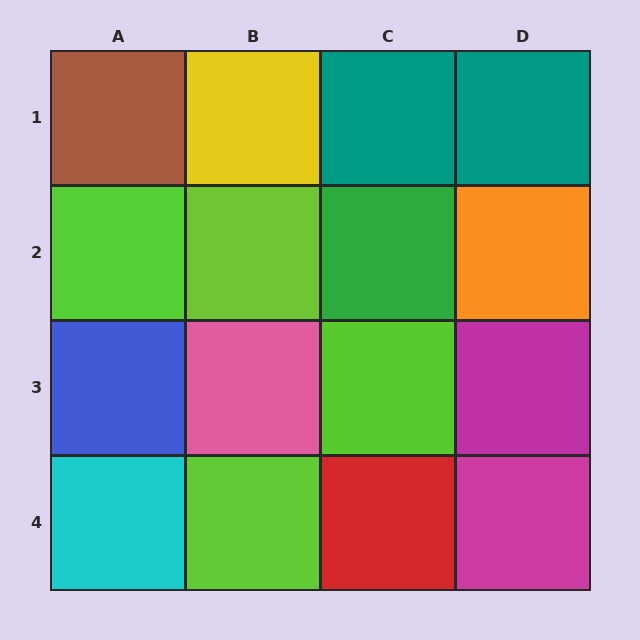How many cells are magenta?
2 cells are magenta.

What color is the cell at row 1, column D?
Teal.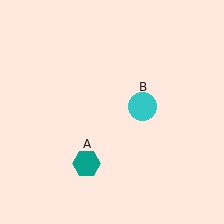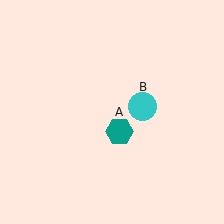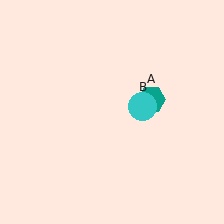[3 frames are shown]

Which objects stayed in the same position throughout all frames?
Cyan circle (object B) remained stationary.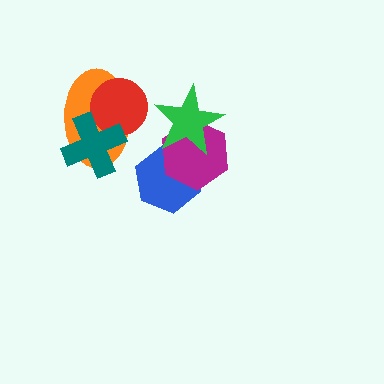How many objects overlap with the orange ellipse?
2 objects overlap with the orange ellipse.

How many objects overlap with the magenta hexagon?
2 objects overlap with the magenta hexagon.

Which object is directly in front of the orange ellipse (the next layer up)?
The red circle is directly in front of the orange ellipse.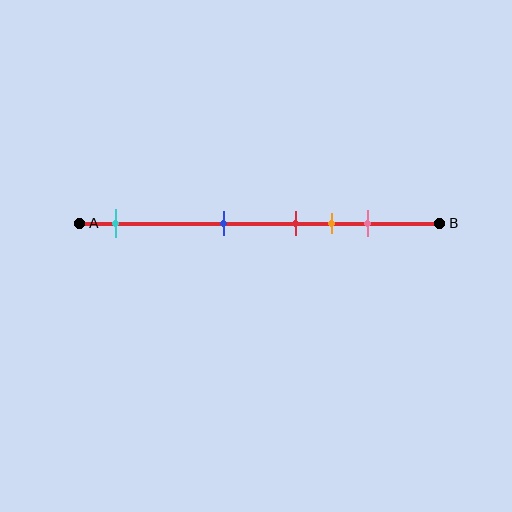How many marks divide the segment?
There are 5 marks dividing the segment.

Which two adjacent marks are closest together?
The red and orange marks are the closest adjacent pair.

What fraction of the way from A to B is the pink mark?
The pink mark is approximately 80% (0.8) of the way from A to B.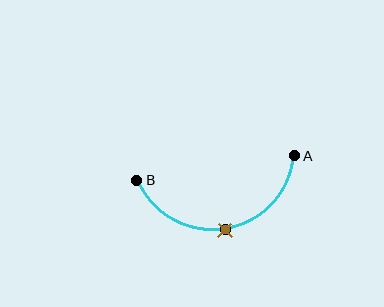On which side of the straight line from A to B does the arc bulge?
The arc bulges below the straight line connecting A and B.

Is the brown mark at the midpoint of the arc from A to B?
Yes. The brown mark lies on the arc at equal arc-length from both A and B — it is the arc midpoint.